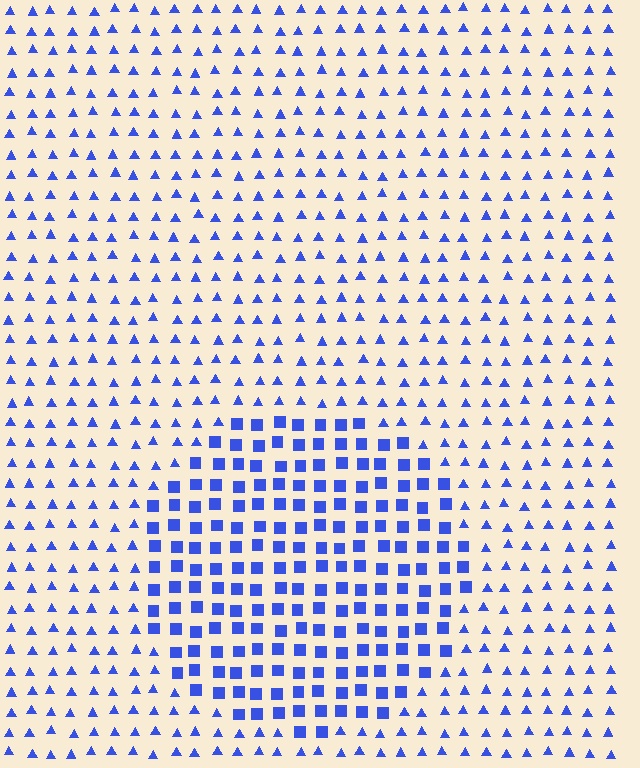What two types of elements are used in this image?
The image uses squares inside the circle region and triangles outside it.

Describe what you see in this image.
The image is filled with small blue elements arranged in a uniform grid. A circle-shaped region contains squares, while the surrounding area contains triangles. The boundary is defined purely by the change in element shape.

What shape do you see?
I see a circle.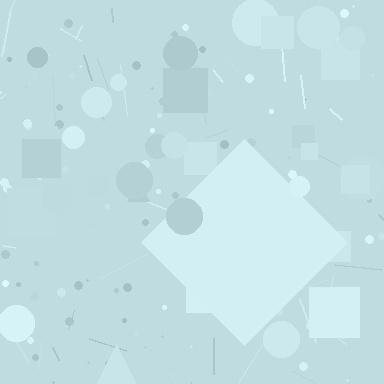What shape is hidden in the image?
A diamond is hidden in the image.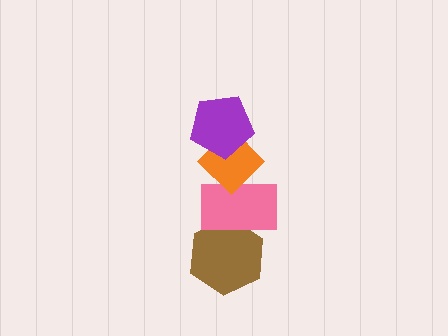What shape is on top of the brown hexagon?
The pink rectangle is on top of the brown hexagon.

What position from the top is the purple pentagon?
The purple pentagon is 1st from the top.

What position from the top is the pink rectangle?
The pink rectangle is 3rd from the top.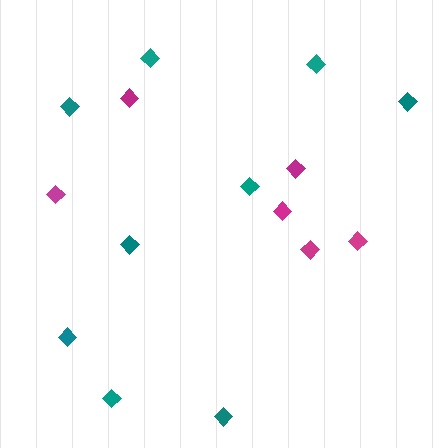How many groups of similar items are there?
There are 2 groups: one group of teal diamonds (9) and one group of magenta diamonds (6).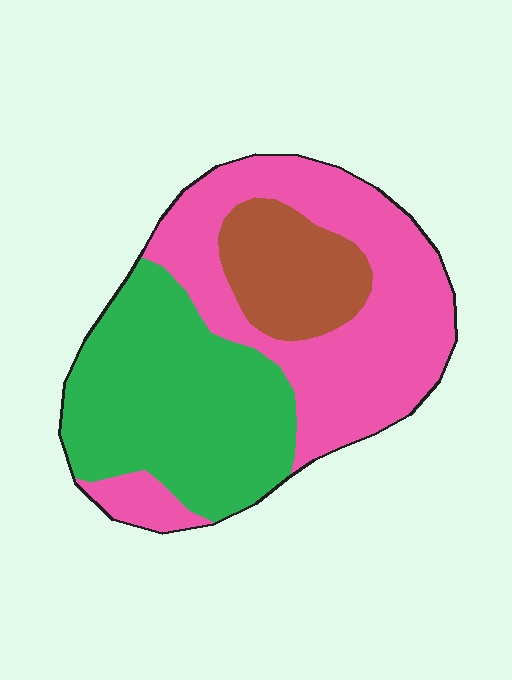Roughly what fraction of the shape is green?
Green covers 39% of the shape.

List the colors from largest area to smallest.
From largest to smallest: pink, green, brown.